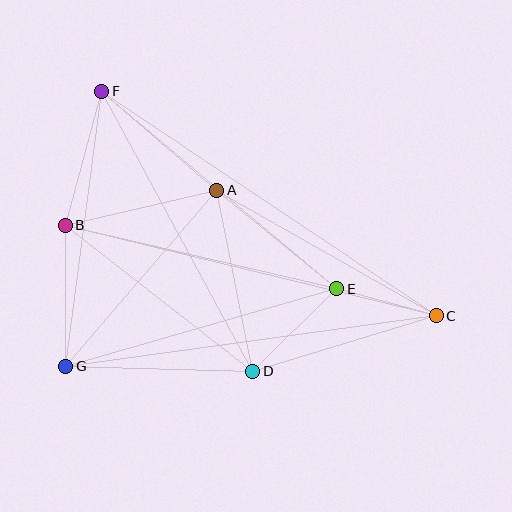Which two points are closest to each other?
Points C and E are closest to each other.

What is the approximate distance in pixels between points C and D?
The distance between C and D is approximately 192 pixels.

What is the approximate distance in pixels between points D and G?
The distance between D and G is approximately 187 pixels.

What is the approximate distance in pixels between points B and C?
The distance between B and C is approximately 382 pixels.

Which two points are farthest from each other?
Points C and F are farthest from each other.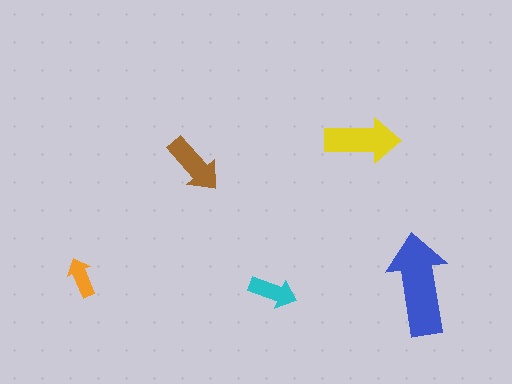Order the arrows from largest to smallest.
the blue one, the yellow one, the brown one, the cyan one, the orange one.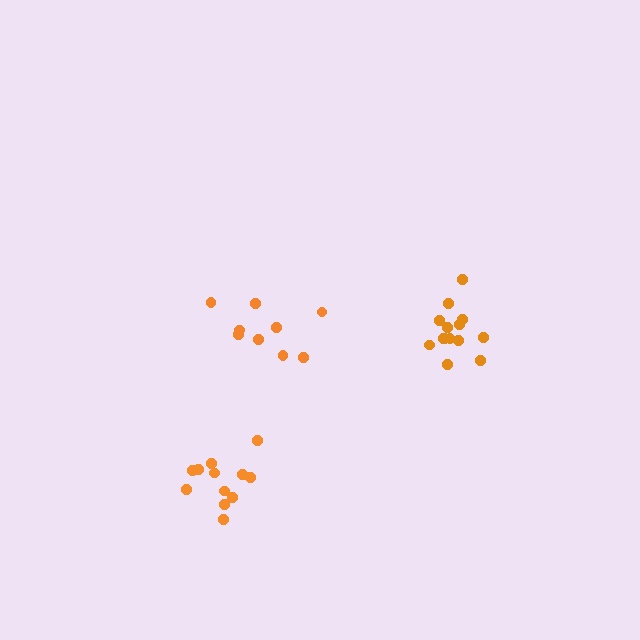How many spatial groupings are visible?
There are 3 spatial groupings.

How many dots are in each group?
Group 1: 12 dots, Group 2: 9 dots, Group 3: 14 dots (35 total).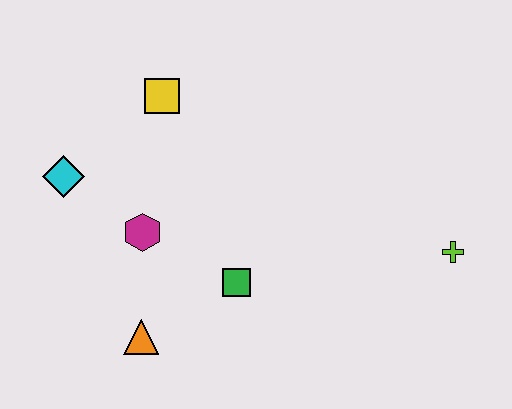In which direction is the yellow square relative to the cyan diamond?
The yellow square is to the right of the cyan diamond.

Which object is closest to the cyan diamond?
The magenta hexagon is closest to the cyan diamond.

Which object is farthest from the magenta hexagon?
The lime cross is farthest from the magenta hexagon.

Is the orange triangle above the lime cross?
No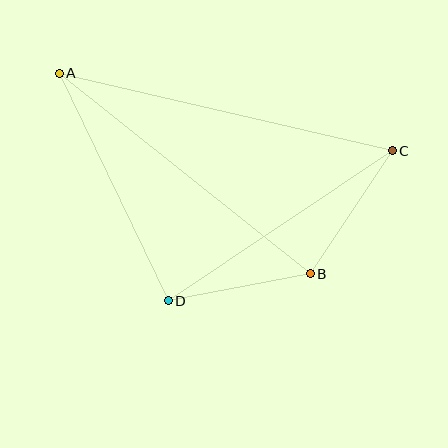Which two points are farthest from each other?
Points A and C are farthest from each other.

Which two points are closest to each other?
Points B and D are closest to each other.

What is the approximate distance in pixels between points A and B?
The distance between A and B is approximately 321 pixels.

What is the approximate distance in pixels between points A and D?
The distance between A and D is approximately 252 pixels.